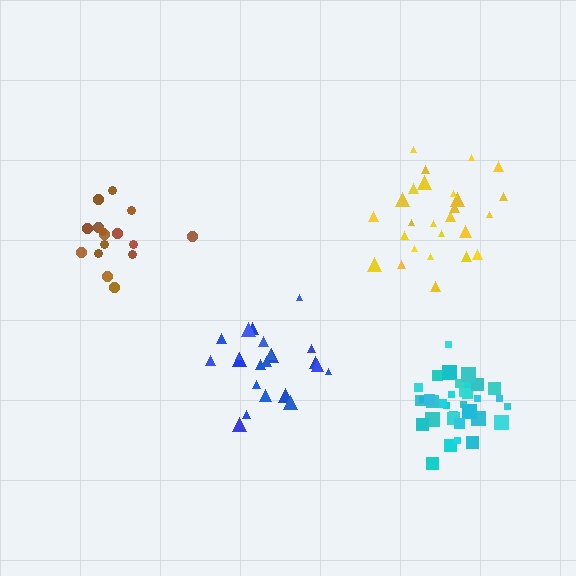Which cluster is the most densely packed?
Cyan.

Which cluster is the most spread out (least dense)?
Blue.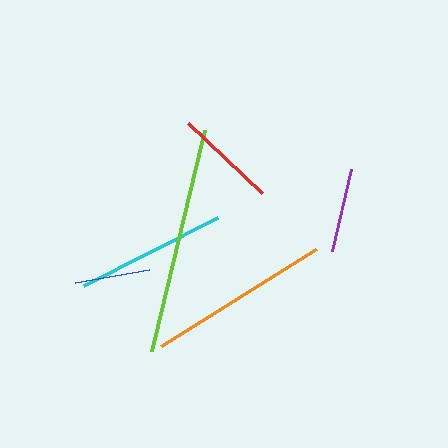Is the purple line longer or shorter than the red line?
The red line is longer than the purple line.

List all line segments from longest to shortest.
From longest to shortest: lime, orange, cyan, red, purple, blue.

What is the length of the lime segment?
The lime segment is approximately 228 pixels long.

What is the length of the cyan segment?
The cyan segment is approximately 150 pixels long.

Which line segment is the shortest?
The blue line is the shortest at approximately 75 pixels.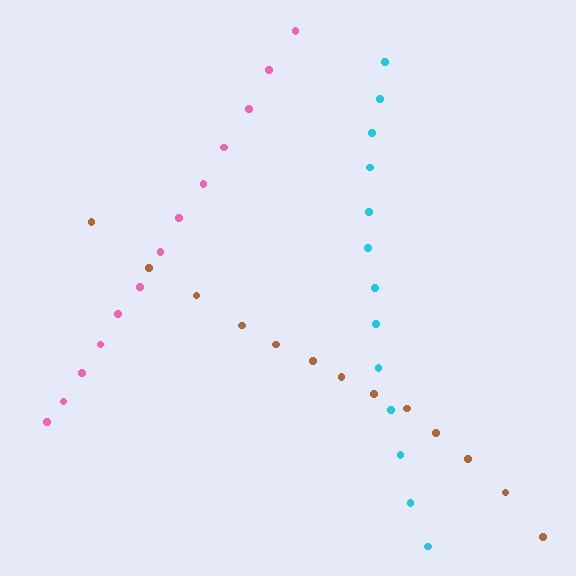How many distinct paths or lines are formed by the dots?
There are 3 distinct paths.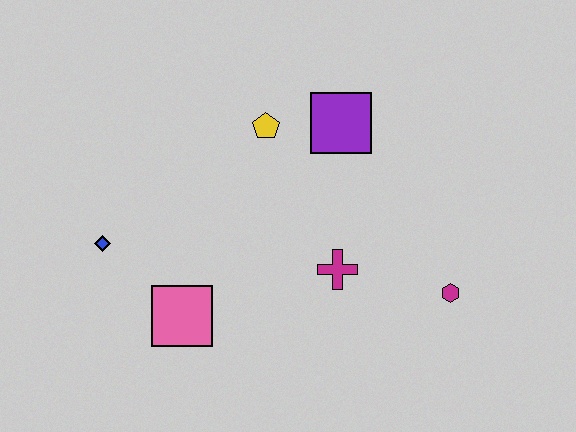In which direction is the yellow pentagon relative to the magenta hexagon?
The yellow pentagon is to the left of the magenta hexagon.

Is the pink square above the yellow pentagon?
No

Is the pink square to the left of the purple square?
Yes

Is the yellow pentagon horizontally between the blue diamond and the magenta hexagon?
Yes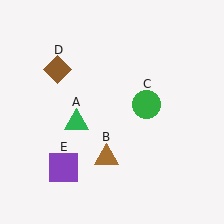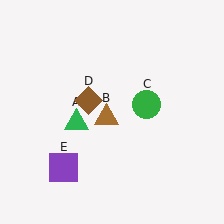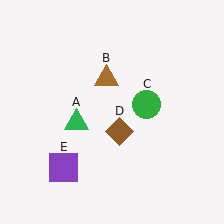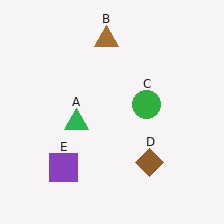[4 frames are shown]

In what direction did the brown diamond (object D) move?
The brown diamond (object D) moved down and to the right.